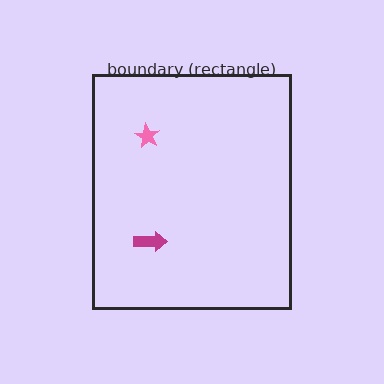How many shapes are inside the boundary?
2 inside, 0 outside.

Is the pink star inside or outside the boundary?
Inside.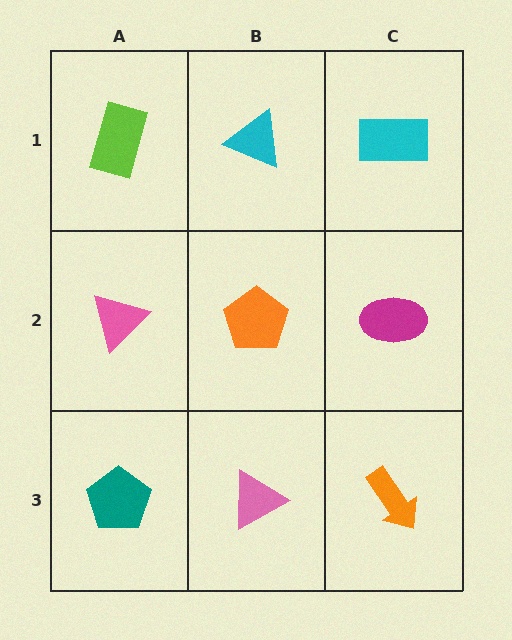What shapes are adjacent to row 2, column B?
A cyan triangle (row 1, column B), a pink triangle (row 3, column B), a pink triangle (row 2, column A), a magenta ellipse (row 2, column C).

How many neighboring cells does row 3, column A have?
2.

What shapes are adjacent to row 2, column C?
A cyan rectangle (row 1, column C), an orange arrow (row 3, column C), an orange pentagon (row 2, column B).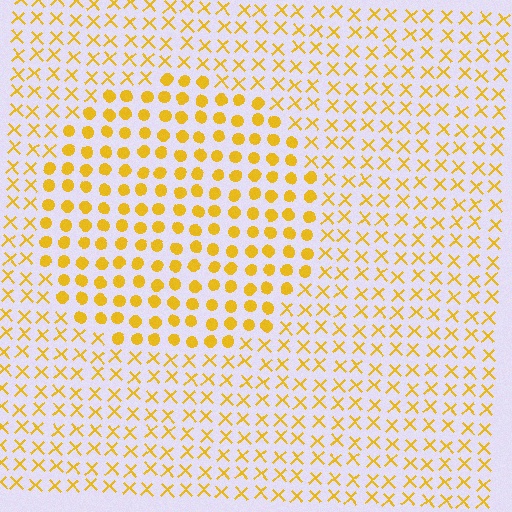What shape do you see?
I see a circle.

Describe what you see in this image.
The image is filled with small yellow elements arranged in a uniform grid. A circle-shaped region contains circles, while the surrounding area contains X marks. The boundary is defined purely by the change in element shape.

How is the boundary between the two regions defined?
The boundary is defined by a change in element shape: circles inside vs. X marks outside. All elements share the same color and spacing.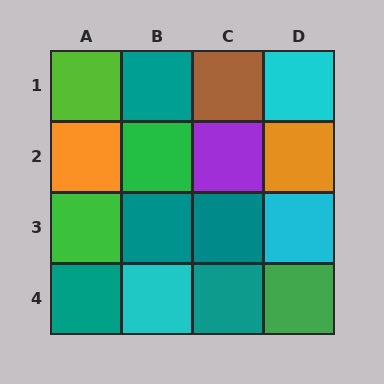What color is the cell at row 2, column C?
Purple.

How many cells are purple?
1 cell is purple.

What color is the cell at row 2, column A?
Orange.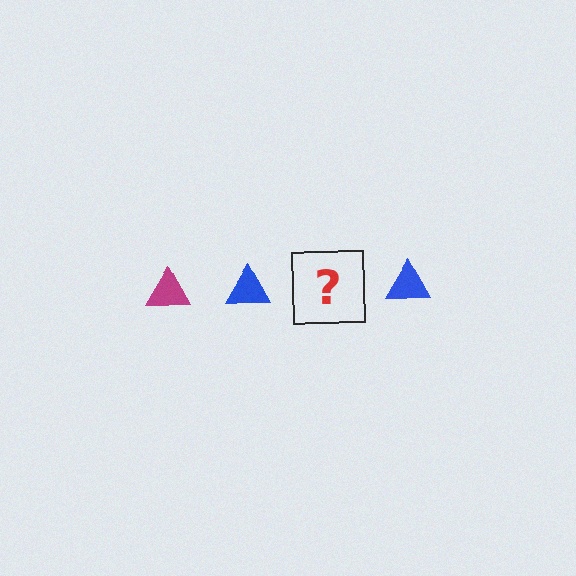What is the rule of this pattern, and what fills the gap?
The rule is that the pattern cycles through magenta, blue triangles. The gap should be filled with a magenta triangle.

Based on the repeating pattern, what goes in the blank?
The blank should be a magenta triangle.